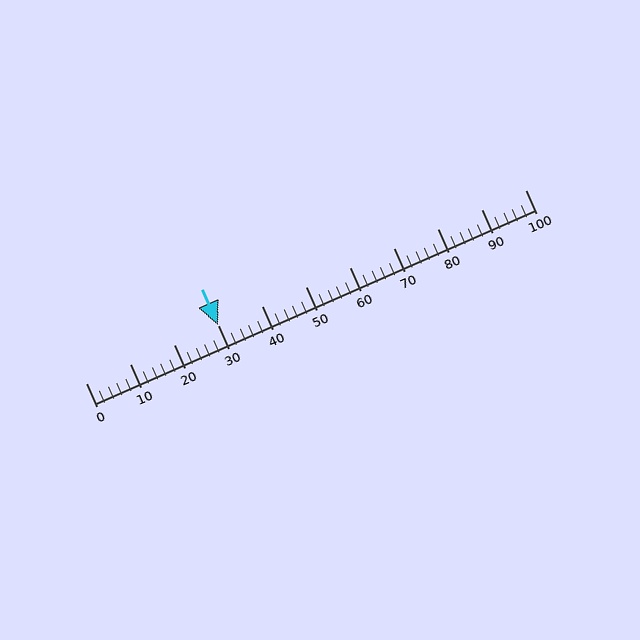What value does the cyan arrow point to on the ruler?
The cyan arrow points to approximately 30.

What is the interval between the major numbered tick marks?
The major tick marks are spaced 10 units apart.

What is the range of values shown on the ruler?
The ruler shows values from 0 to 100.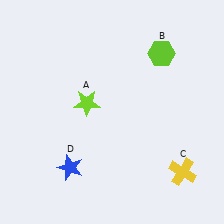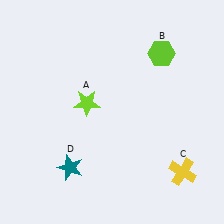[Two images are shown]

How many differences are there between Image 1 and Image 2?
There is 1 difference between the two images.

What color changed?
The star (D) changed from blue in Image 1 to teal in Image 2.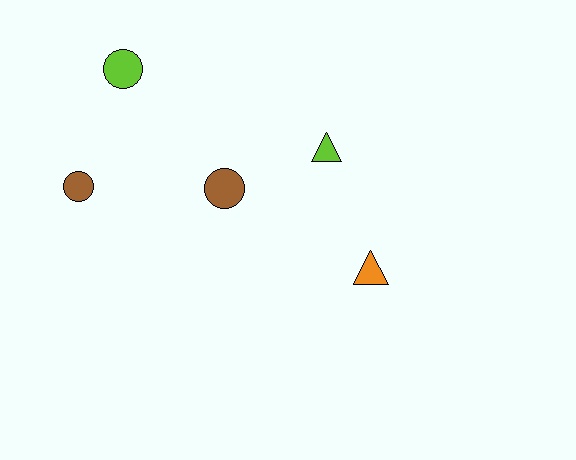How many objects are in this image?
There are 5 objects.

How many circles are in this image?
There are 3 circles.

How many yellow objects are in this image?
There are no yellow objects.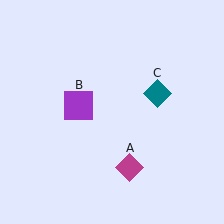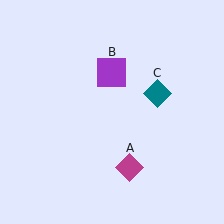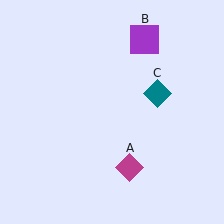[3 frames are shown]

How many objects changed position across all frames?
1 object changed position: purple square (object B).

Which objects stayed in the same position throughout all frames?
Magenta diamond (object A) and teal diamond (object C) remained stationary.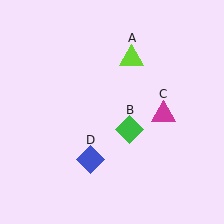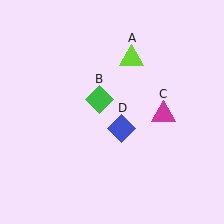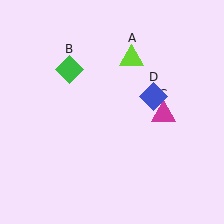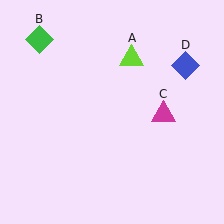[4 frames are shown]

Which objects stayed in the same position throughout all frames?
Lime triangle (object A) and magenta triangle (object C) remained stationary.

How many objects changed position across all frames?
2 objects changed position: green diamond (object B), blue diamond (object D).